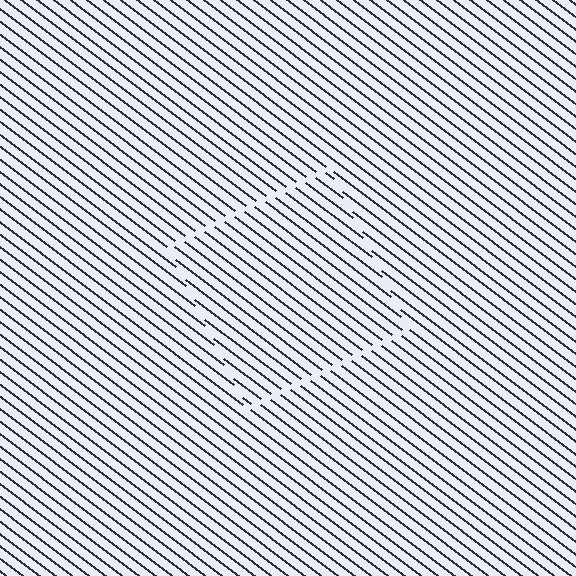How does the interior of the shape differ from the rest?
The interior of the shape contains the same grating, shifted by half a period — the contour is defined by the phase discontinuity where line-ends from the inner and outer gratings abut.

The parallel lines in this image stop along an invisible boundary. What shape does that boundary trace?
An illusory square. The interior of the shape contains the same grating, shifted by half a period — the contour is defined by the phase discontinuity where line-ends from the inner and outer gratings abut.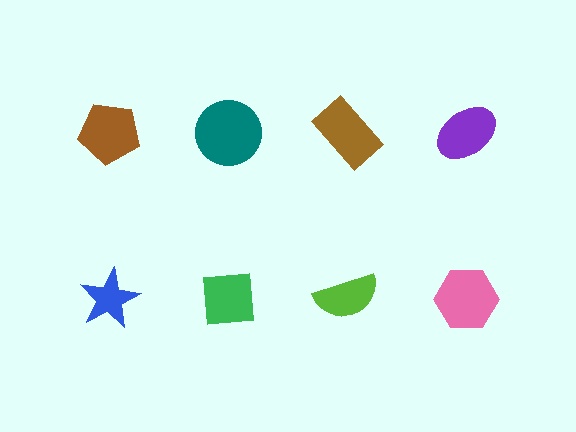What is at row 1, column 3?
A brown rectangle.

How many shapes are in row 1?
4 shapes.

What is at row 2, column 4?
A pink hexagon.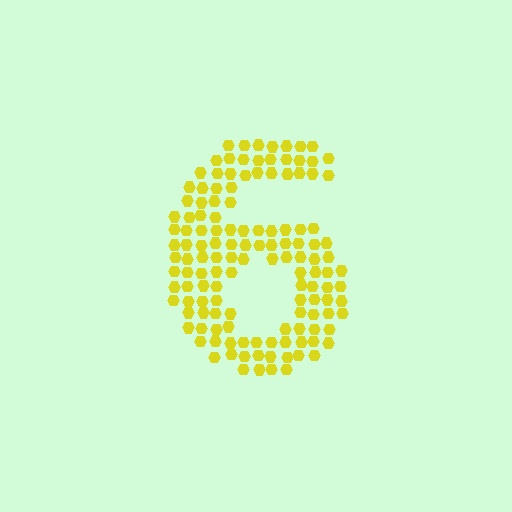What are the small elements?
The small elements are hexagons.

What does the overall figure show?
The overall figure shows the digit 6.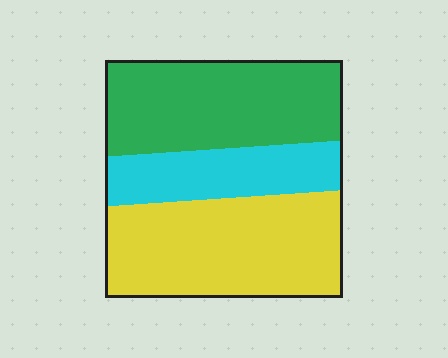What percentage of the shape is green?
Green takes up between a quarter and a half of the shape.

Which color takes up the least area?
Cyan, at roughly 20%.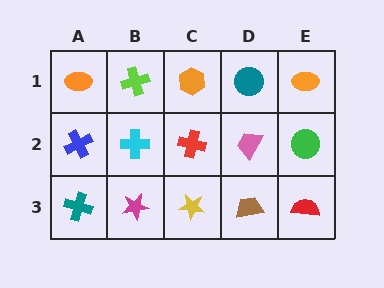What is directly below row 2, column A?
A teal cross.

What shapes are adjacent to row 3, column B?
A cyan cross (row 2, column B), a teal cross (row 3, column A), a yellow star (row 3, column C).